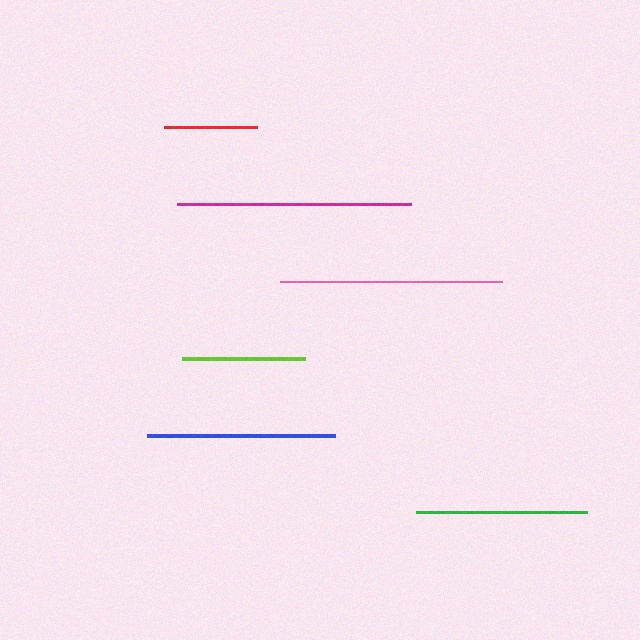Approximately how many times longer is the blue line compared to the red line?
The blue line is approximately 2.0 times the length of the red line.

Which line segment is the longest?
The magenta line is the longest at approximately 234 pixels.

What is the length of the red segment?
The red segment is approximately 93 pixels long.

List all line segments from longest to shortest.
From longest to shortest: magenta, pink, blue, green, lime, red.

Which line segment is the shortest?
The red line is the shortest at approximately 93 pixels.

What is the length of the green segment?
The green segment is approximately 170 pixels long.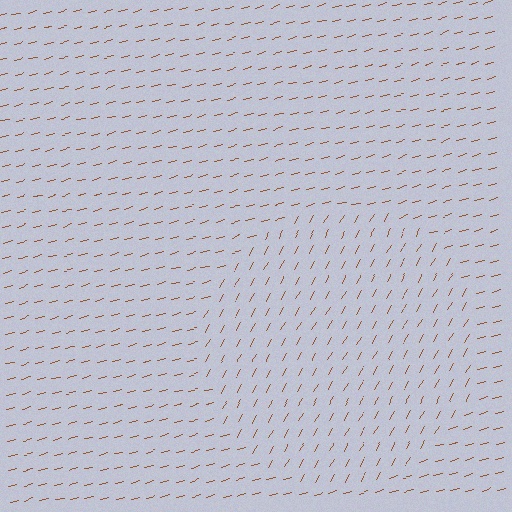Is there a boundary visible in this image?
Yes, there is a texture boundary formed by a change in line orientation.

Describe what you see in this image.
The image is filled with small brown line segments. A circle region in the image has lines oriented differently from the surrounding lines, creating a visible texture boundary.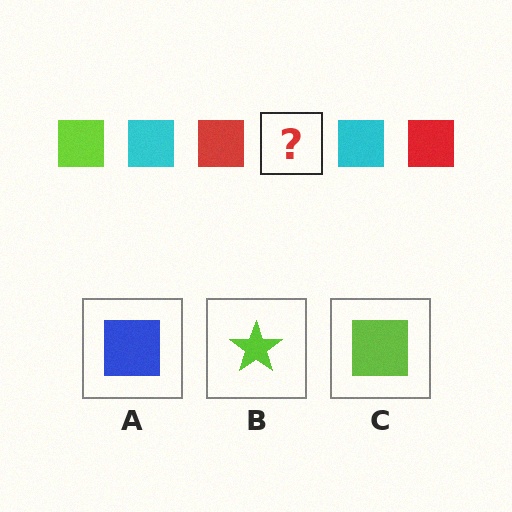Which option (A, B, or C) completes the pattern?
C.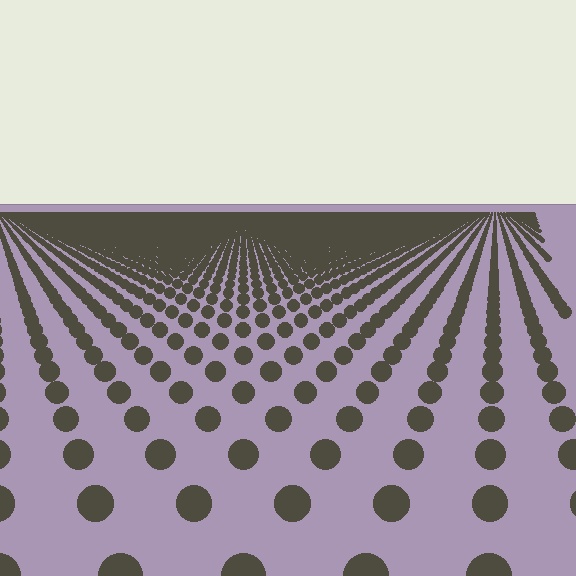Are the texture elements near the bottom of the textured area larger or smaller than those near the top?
Larger. Near the bottom, elements are closer to the viewer and appear at a bigger on-screen size.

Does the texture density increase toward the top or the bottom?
Density increases toward the top.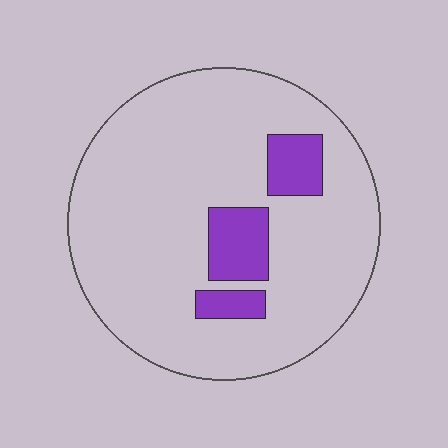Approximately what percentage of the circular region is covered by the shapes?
Approximately 15%.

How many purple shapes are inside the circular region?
3.